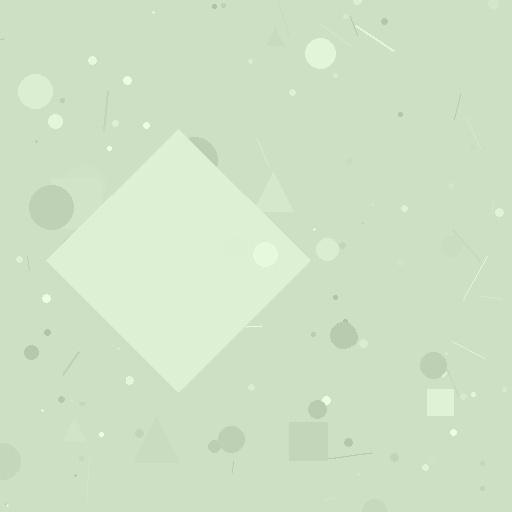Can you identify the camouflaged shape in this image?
The camouflaged shape is a diamond.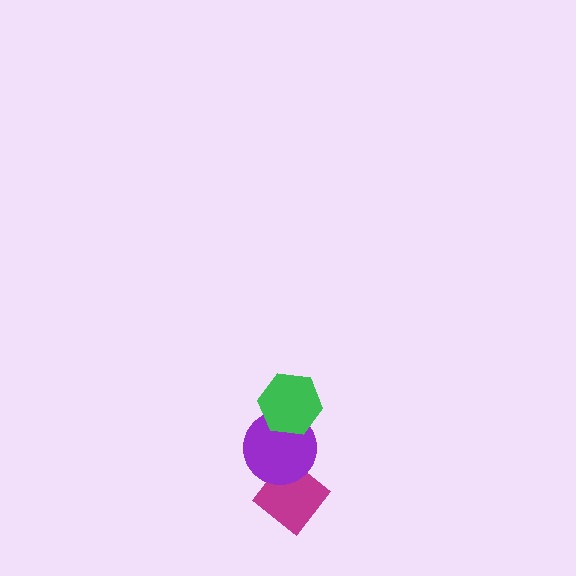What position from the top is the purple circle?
The purple circle is 2nd from the top.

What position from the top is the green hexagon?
The green hexagon is 1st from the top.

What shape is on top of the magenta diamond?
The purple circle is on top of the magenta diamond.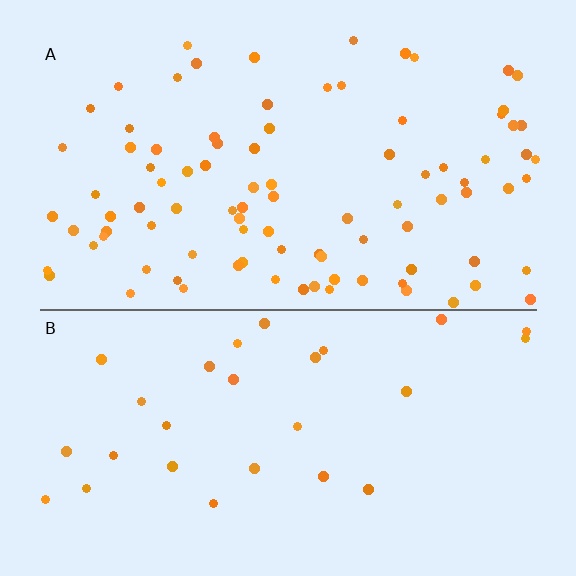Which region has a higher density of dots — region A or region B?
A (the top).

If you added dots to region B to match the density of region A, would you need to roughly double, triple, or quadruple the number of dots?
Approximately triple.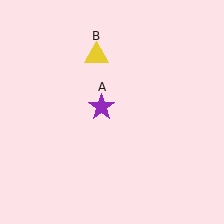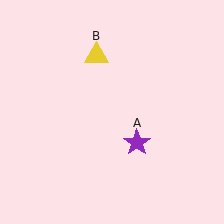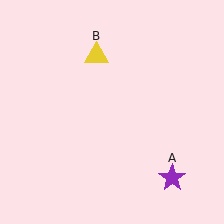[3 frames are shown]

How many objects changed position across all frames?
1 object changed position: purple star (object A).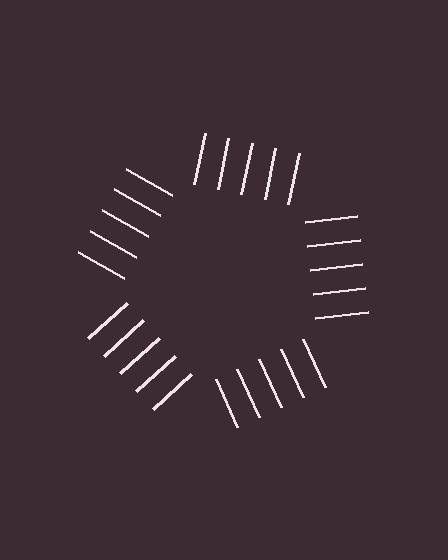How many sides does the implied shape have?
5 sides — the line-ends trace a pentagon.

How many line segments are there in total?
25 — 5 along each of the 5 edges.